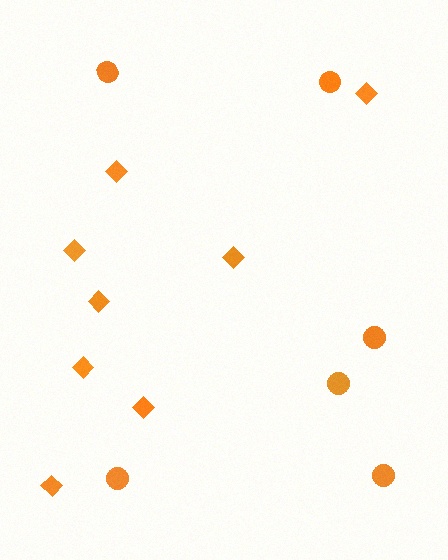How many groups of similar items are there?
There are 2 groups: one group of circles (6) and one group of diamonds (8).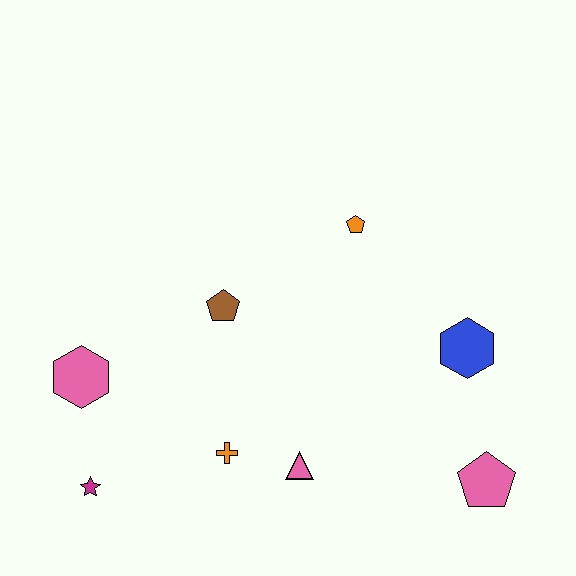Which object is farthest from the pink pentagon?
The pink hexagon is farthest from the pink pentagon.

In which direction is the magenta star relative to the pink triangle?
The magenta star is to the left of the pink triangle.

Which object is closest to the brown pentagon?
The orange cross is closest to the brown pentagon.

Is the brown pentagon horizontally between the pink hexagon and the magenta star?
No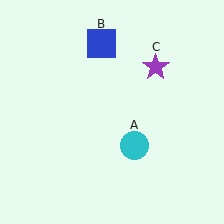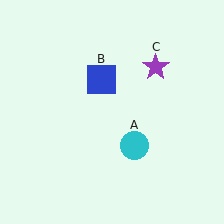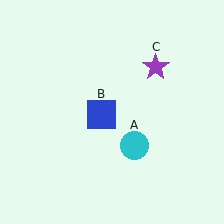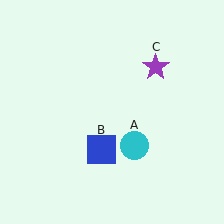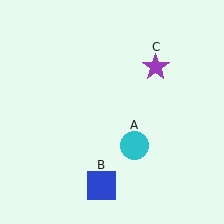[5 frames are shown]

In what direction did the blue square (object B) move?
The blue square (object B) moved down.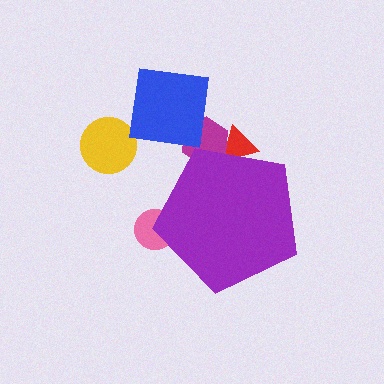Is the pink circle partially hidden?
Yes, the pink circle is partially hidden behind the purple pentagon.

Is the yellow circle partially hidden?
No, the yellow circle is fully visible.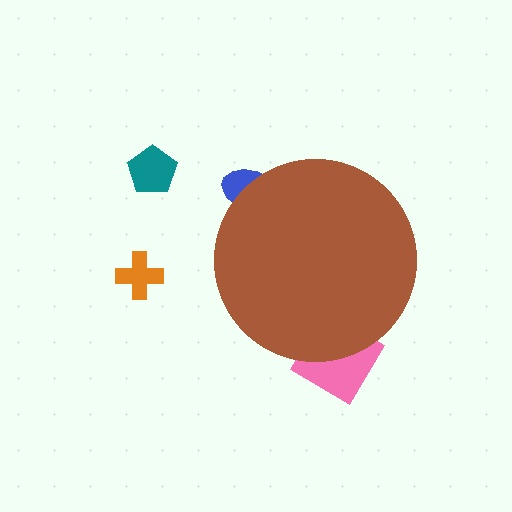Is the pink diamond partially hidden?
Yes, the pink diamond is partially hidden behind the brown circle.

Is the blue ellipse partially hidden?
Yes, the blue ellipse is partially hidden behind the brown circle.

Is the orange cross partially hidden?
No, the orange cross is fully visible.